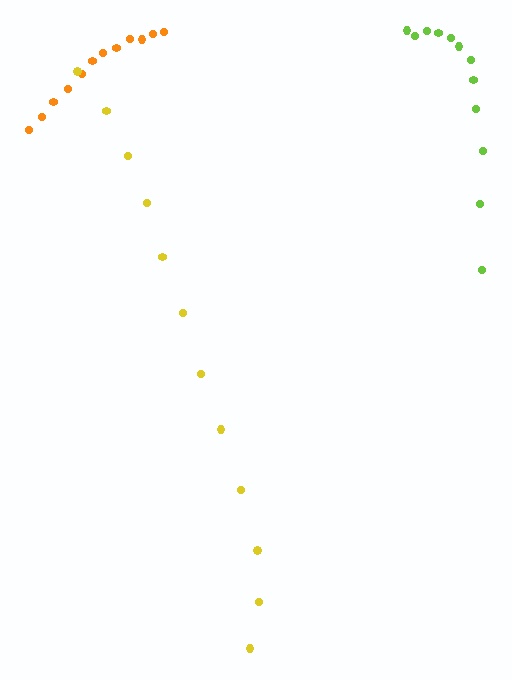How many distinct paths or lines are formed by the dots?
There are 3 distinct paths.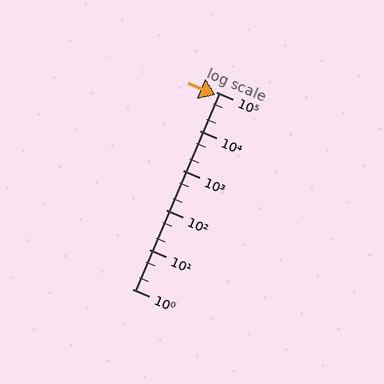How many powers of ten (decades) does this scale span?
The scale spans 5 decades, from 1 to 100000.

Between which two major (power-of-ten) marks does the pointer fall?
The pointer is between 10000 and 100000.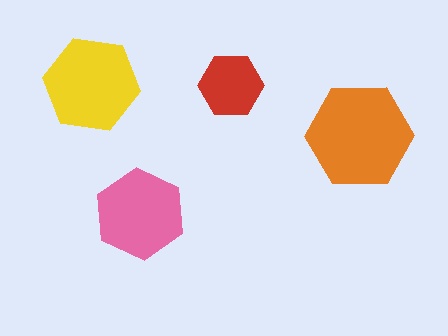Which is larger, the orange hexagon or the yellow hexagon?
The orange one.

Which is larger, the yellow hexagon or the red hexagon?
The yellow one.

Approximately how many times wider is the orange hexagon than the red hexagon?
About 1.5 times wider.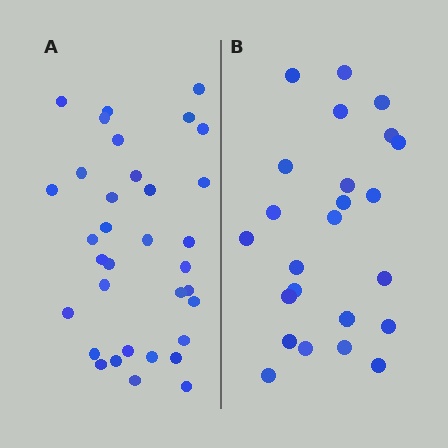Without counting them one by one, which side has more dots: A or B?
Region A (the left region) has more dots.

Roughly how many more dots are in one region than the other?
Region A has roughly 10 or so more dots than region B.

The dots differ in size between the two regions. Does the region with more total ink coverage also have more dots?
No. Region B has more total ink coverage because its dots are larger, but region A actually contains more individual dots. Total area can be misleading — the number of items is what matters here.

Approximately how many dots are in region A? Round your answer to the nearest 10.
About 30 dots. (The exact count is 34, which rounds to 30.)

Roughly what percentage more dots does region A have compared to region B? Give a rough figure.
About 40% more.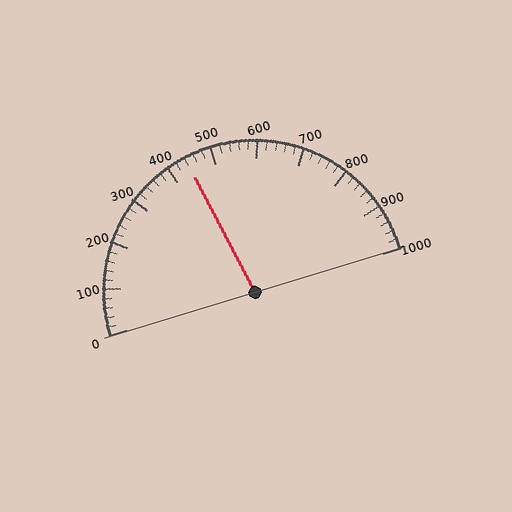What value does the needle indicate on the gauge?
The needle indicates approximately 440.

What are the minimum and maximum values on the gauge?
The gauge ranges from 0 to 1000.